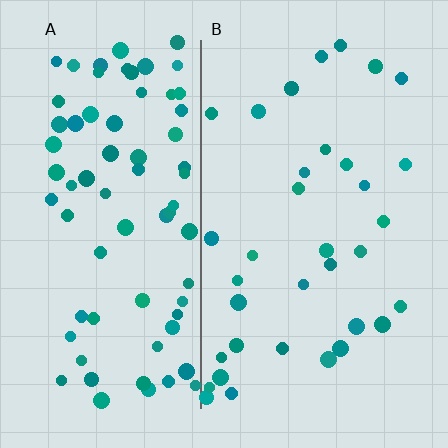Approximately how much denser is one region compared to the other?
Approximately 2.1× — region A over region B.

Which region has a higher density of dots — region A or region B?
A (the left).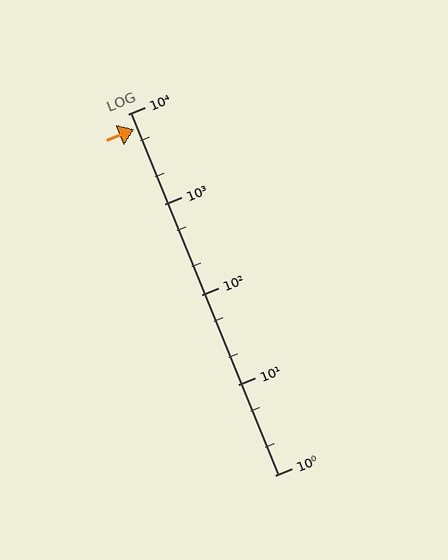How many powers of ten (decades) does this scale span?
The scale spans 4 decades, from 1 to 10000.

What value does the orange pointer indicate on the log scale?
The pointer indicates approximately 6700.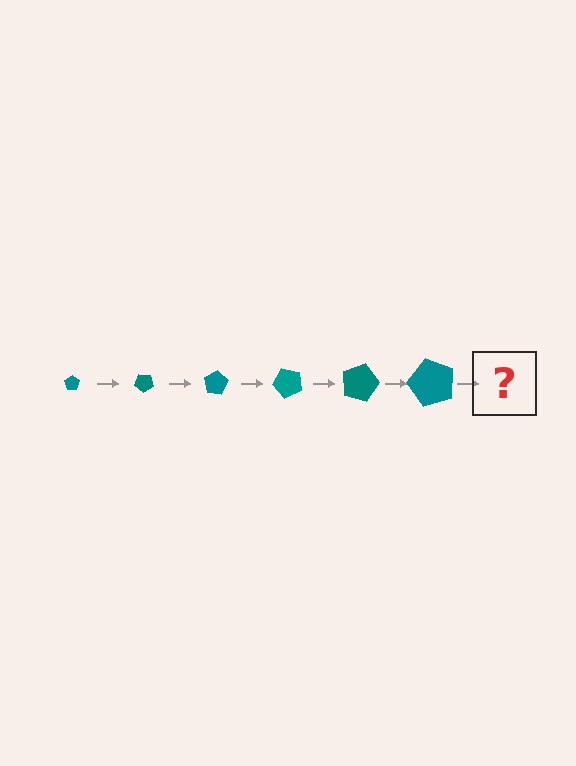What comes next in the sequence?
The next element should be a pentagon, larger than the previous one and rotated 240 degrees from the start.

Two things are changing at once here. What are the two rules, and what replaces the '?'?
The two rules are that the pentagon grows larger each step and it rotates 40 degrees each step. The '?' should be a pentagon, larger than the previous one and rotated 240 degrees from the start.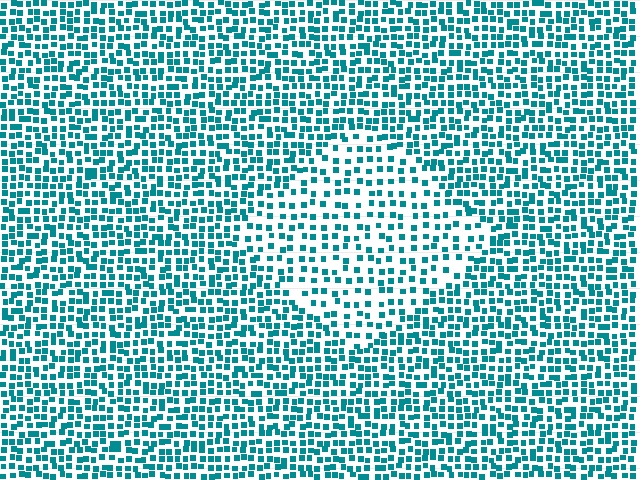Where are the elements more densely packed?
The elements are more densely packed outside the diamond boundary.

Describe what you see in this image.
The image contains small teal elements arranged at two different densities. A diamond-shaped region is visible where the elements are less densely packed than the surrounding area.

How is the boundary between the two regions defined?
The boundary is defined by a change in element density (approximately 1.8x ratio). All elements are the same color, size, and shape.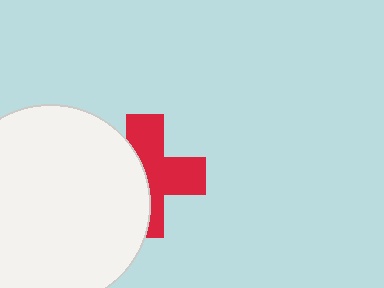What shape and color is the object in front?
The object in front is a white circle.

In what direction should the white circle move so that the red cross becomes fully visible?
The white circle should move left. That is the shortest direction to clear the overlap and leave the red cross fully visible.